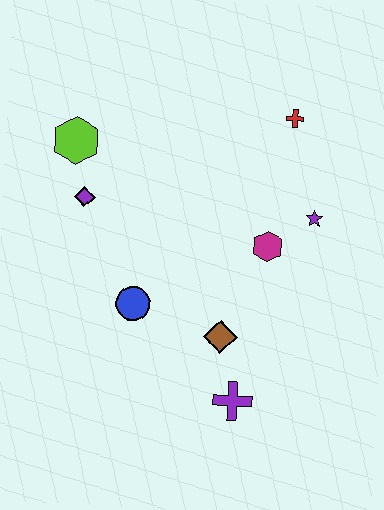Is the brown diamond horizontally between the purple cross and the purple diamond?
Yes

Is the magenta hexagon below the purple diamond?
Yes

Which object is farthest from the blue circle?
The red cross is farthest from the blue circle.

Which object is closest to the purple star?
The magenta hexagon is closest to the purple star.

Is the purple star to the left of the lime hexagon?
No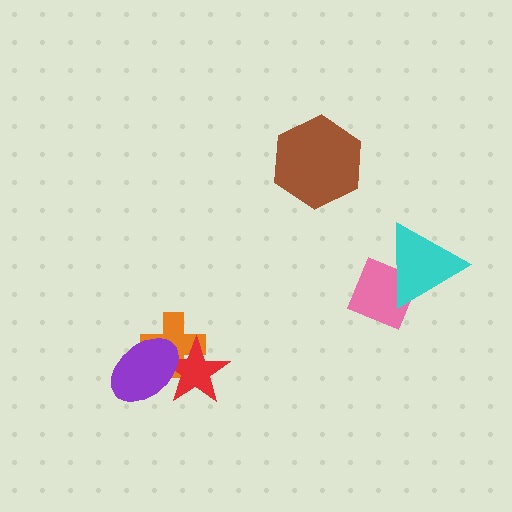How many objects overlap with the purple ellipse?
2 objects overlap with the purple ellipse.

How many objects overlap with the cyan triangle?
1 object overlaps with the cyan triangle.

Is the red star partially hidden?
Yes, it is partially covered by another shape.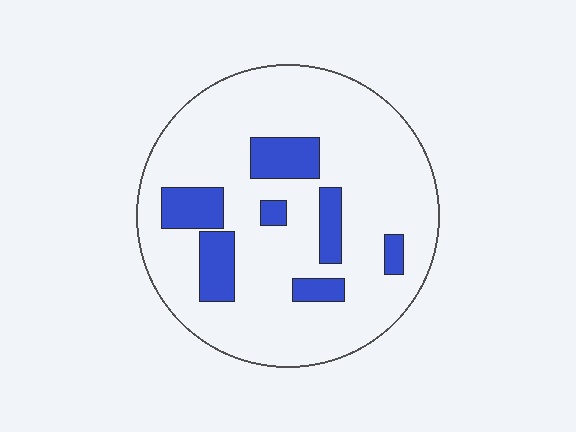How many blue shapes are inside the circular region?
7.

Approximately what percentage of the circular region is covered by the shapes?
Approximately 20%.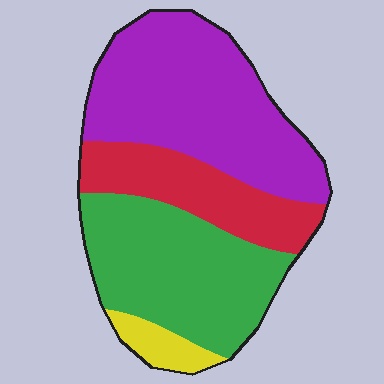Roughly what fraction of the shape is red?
Red covers roughly 20% of the shape.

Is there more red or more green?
Green.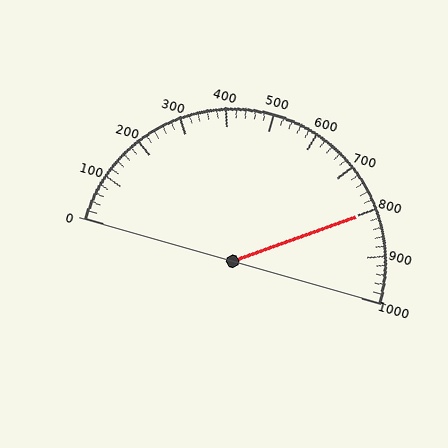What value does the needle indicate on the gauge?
The needle indicates approximately 800.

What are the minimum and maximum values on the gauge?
The gauge ranges from 0 to 1000.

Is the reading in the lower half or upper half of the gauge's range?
The reading is in the upper half of the range (0 to 1000).